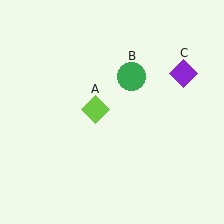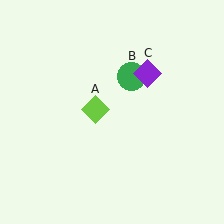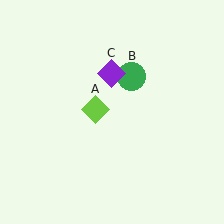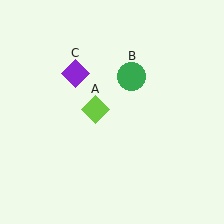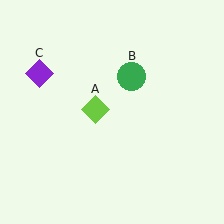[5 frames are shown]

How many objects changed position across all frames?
1 object changed position: purple diamond (object C).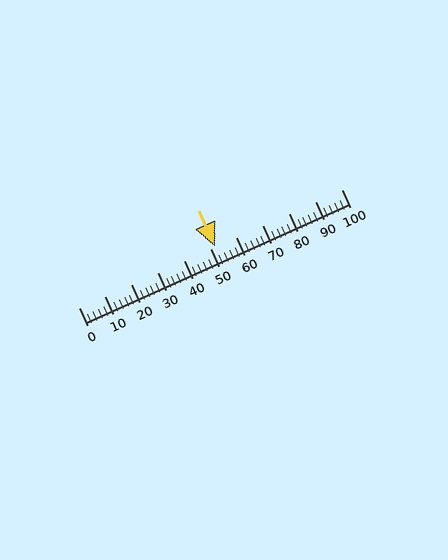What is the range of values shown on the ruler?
The ruler shows values from 0 to 100.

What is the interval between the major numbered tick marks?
The major tick marks are spaced 10 units apart.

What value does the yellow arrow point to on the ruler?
The yellow arrow points to approximately 52.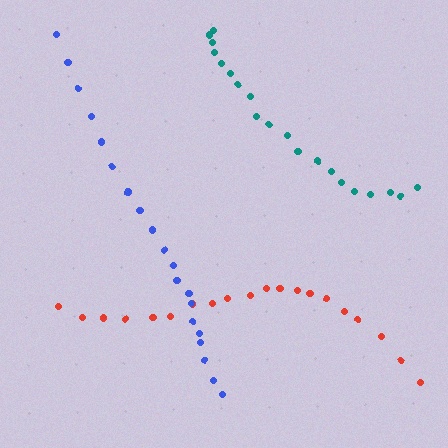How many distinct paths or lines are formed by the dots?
There are 3 distinct paths.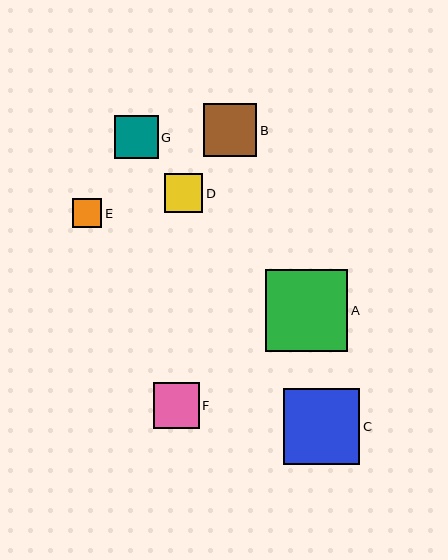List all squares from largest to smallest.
From largest to smallest: A, C, B, F, G, D, E.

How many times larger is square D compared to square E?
Square D is approximately 1.3 times the size of square E.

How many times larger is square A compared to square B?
Square A is approximately 1.5 times the size of square B.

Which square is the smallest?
Square E is the smallest with a size of approximately 29 pixels.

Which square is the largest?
Square A is the largest with a size of approximately 82 pixels.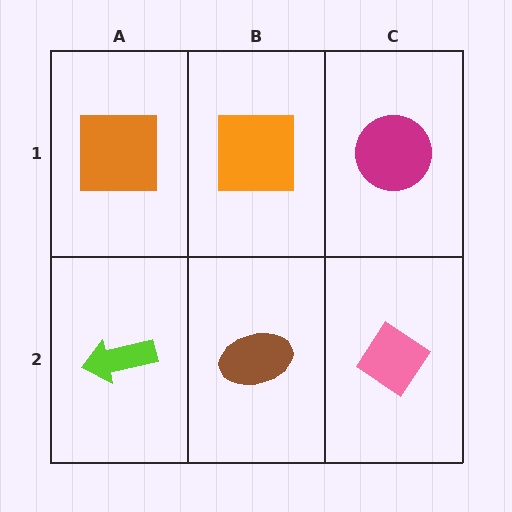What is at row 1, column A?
An orange square.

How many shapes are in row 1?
3 shapes.